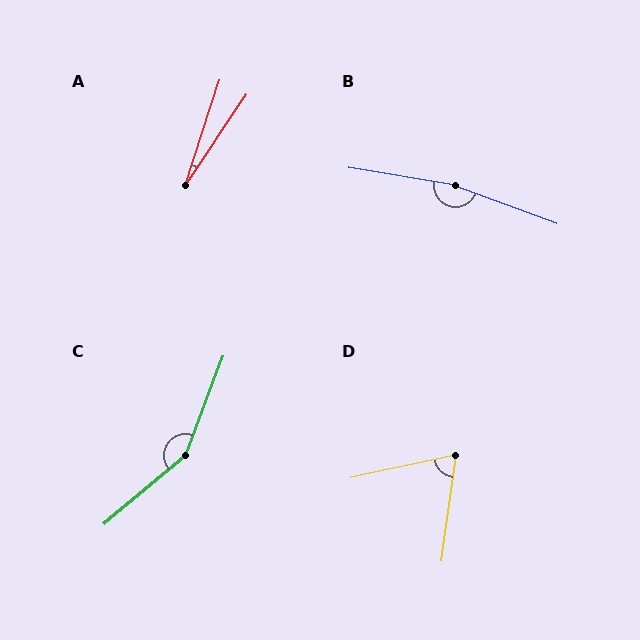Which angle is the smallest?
A, at approximately 16 degrees.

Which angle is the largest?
B, at approximately 169 degrees.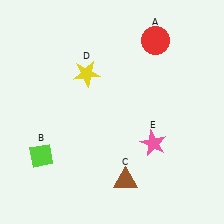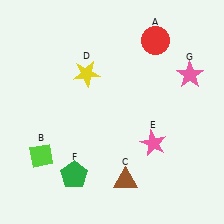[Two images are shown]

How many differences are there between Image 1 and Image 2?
There are 2 differences between the two images.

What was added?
A green pentagon (F), a pink star (G) were added in Image 2.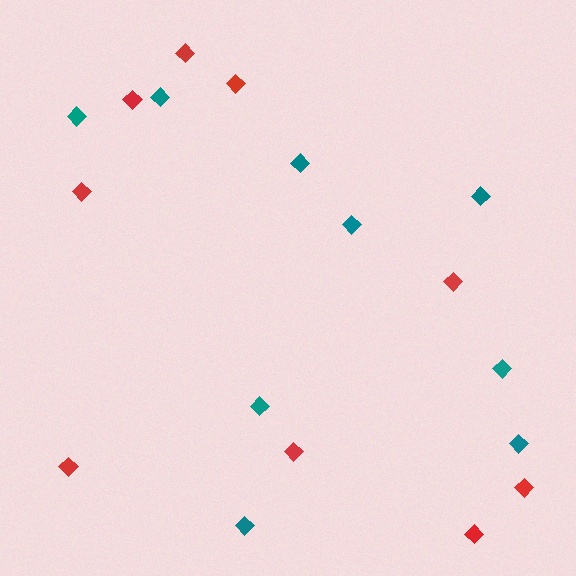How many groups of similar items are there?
There are 2 groups: one group of teal diamonds (9) and one group of red diamonds (9).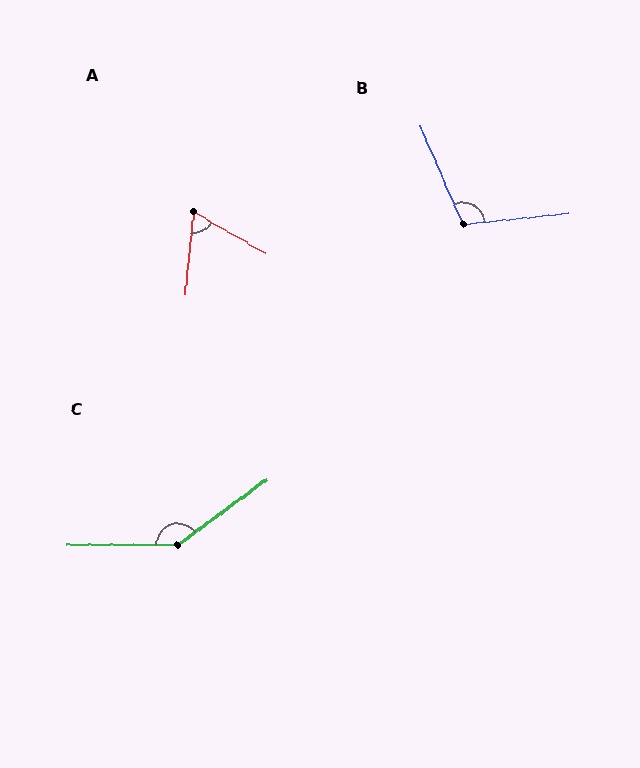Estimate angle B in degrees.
Approximately 107 degrees.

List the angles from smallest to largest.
A (66°), B (107°), C (144°).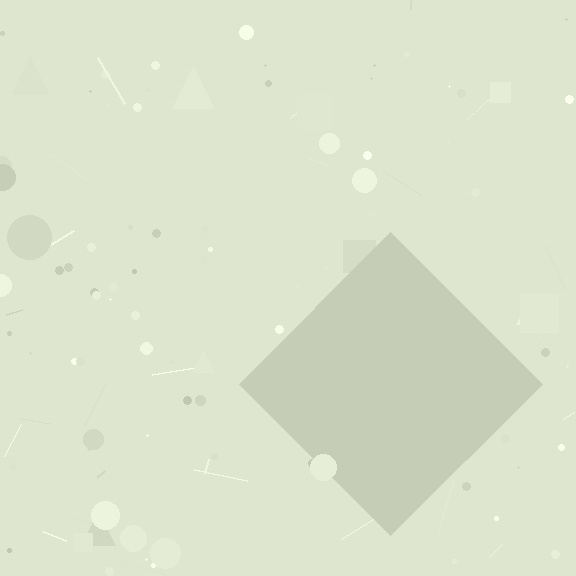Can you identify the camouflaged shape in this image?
The camouflaged shape is a diamond.